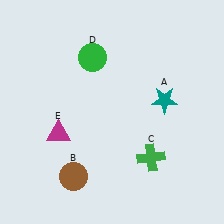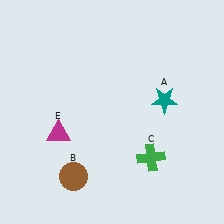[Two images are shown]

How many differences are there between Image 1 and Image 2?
There is 1 difference between the two images.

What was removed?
The green circle (D) was removed in Image 2.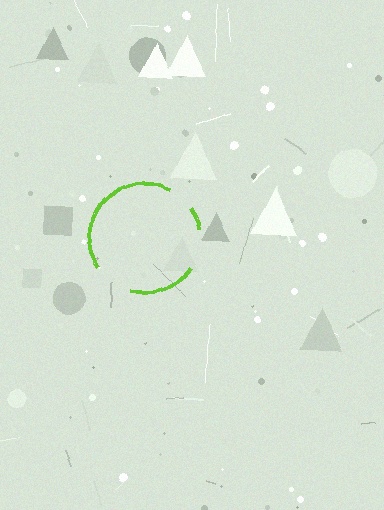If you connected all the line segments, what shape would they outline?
They would outline a circle.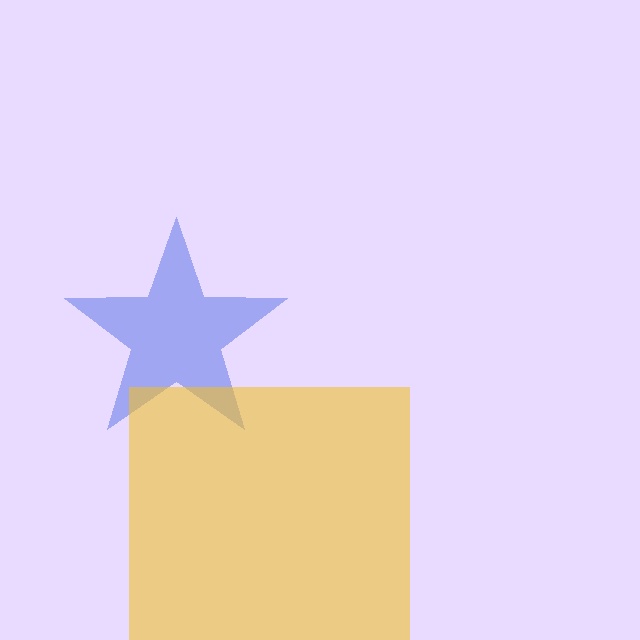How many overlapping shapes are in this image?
There are 2 overlapping shapes in the image.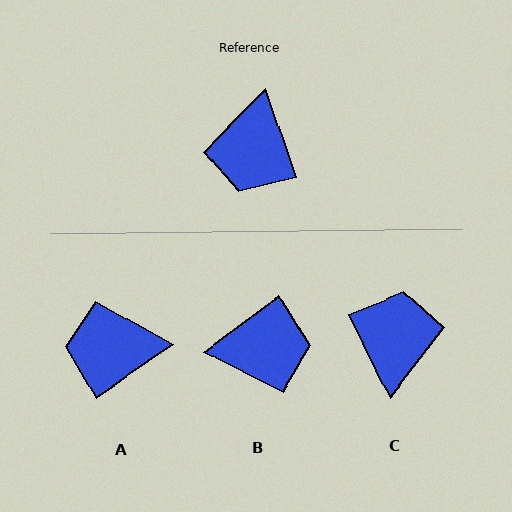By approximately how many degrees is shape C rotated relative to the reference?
Approximately 173 degrees clockwise.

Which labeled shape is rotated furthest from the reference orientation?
C, about 173 degrees away.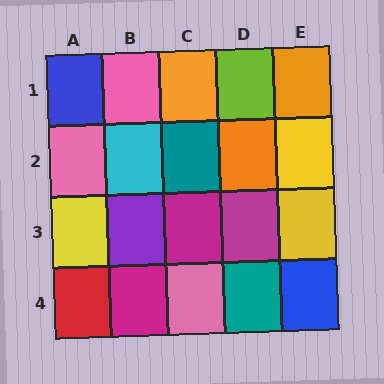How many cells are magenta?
3 cells are magenta.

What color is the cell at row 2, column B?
Cyan.